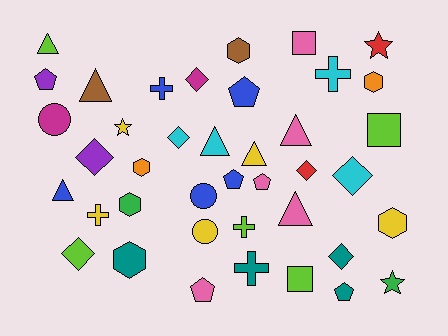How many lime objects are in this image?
There are 5 lime objects.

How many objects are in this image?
There are 40 objects.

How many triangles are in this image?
There are 7 triangles.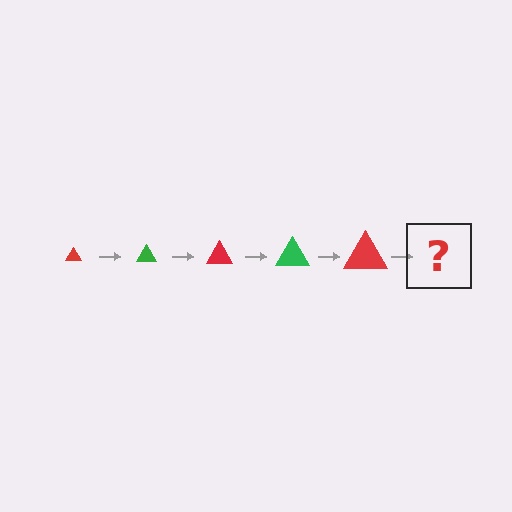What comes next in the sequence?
The next element should be a green triangle, larger than the previous one.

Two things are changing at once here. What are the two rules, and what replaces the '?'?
The two rules are that the triangle grows larger each step and the color cycles through red and green. The '?' should be a green triangle, larger than the previous one.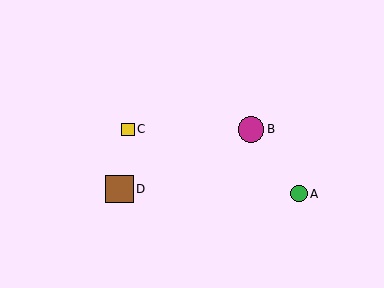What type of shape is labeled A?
Shape A is a green circle.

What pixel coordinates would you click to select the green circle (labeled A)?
Click at (299, 194) to select the green circle A.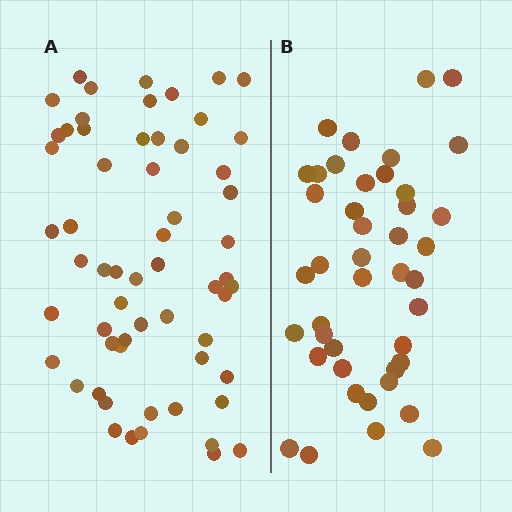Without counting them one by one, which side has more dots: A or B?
Region A (the left region) has more dots.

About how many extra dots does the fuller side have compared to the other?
Region A has approximately 15 more dots than region B.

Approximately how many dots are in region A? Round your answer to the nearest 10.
About 60 dots.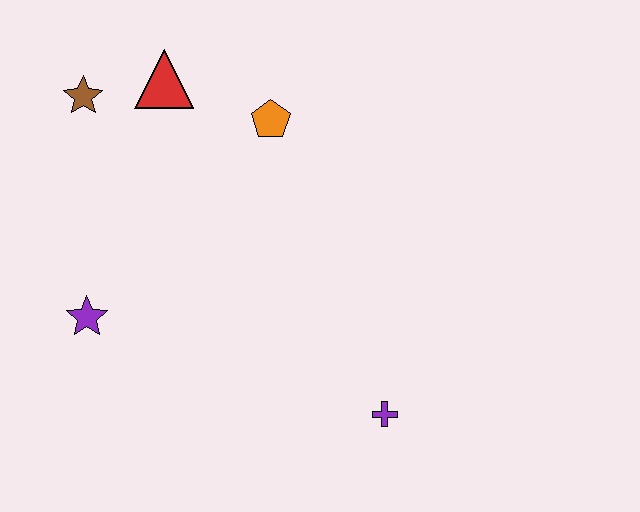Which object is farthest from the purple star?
The purple cross is farthest from the purple star.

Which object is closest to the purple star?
The brown star is closest to the purple star.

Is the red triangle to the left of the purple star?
No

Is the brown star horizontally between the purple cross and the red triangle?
No